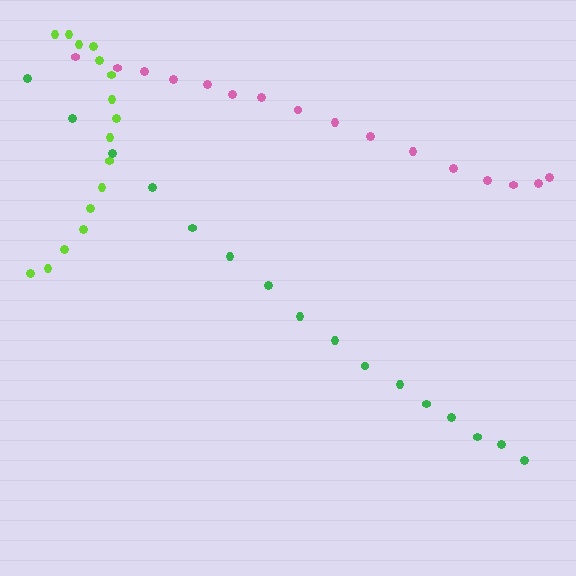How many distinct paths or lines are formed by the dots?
There are 3 distinct paths.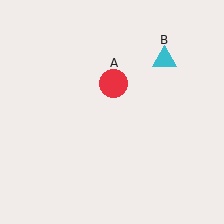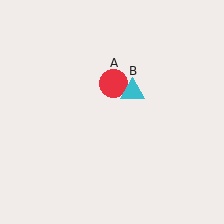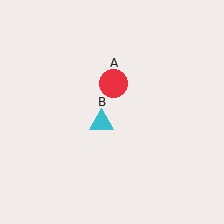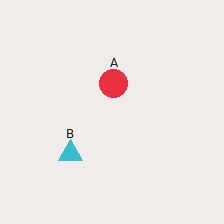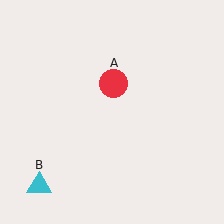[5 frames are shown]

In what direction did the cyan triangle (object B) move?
The cyan triangle (object B) moved down and to the left.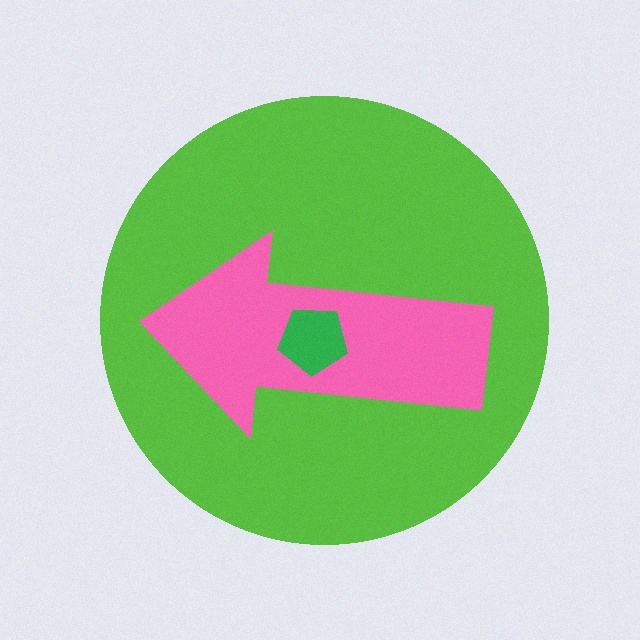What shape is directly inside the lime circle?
The pink arrow.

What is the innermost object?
The green pentagon.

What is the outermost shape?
The lime circle.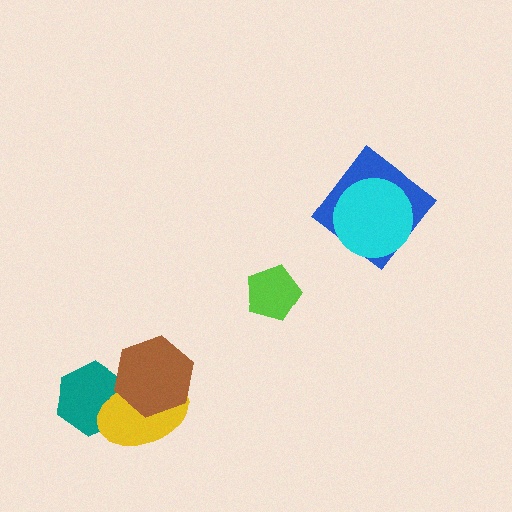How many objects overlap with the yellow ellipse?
2 objects overlap with the yellow ellipse.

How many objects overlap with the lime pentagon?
0 objects overlap with the lime pentagon.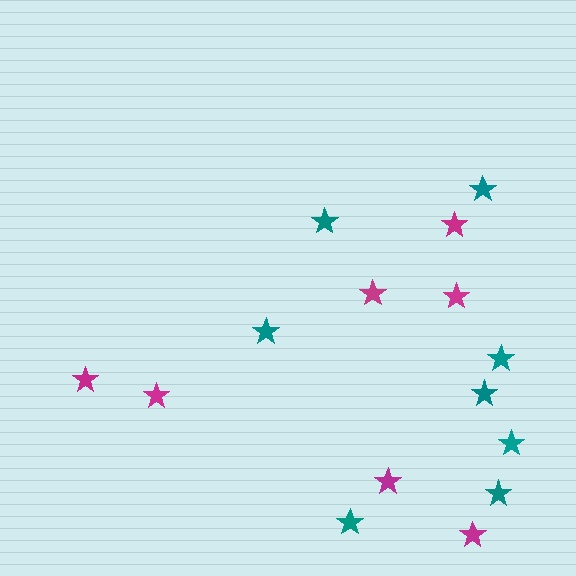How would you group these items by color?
There are 2 groups: one group of teal stars (8) and one group of magenta stars (7).